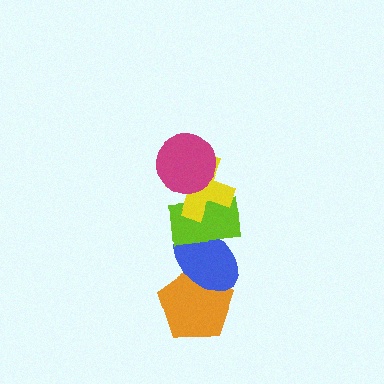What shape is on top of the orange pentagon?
The blue ellipse is on top of the orange pentagon.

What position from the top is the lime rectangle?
The lime rectangle is 3rd from the top.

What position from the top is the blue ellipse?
The blue ellipse is 4th from the top.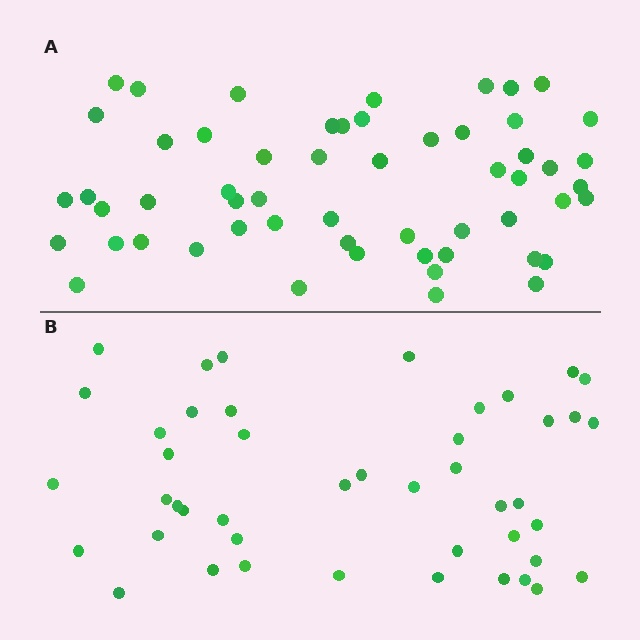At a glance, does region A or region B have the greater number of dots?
Region A (the top region) has more dots.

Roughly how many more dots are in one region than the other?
Region A has roughly 12 or so more dots than region B.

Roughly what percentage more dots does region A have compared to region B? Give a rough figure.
About 25% more.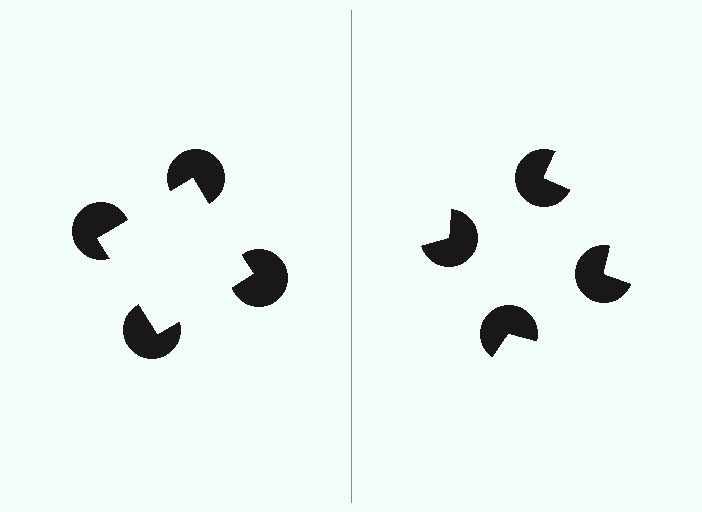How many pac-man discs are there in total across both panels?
8 — 4 on each side.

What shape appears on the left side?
An illusory square.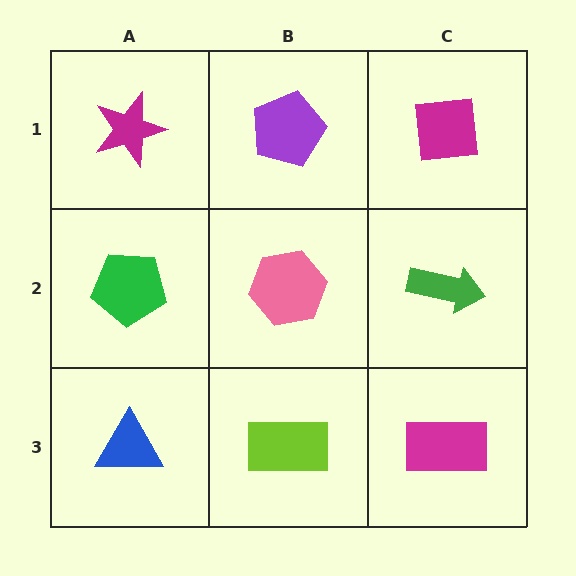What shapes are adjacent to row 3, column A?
A green pentagon (row 2, column A), a lime rectangle (row 3, column B).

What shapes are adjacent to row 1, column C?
A green arrow (row 2, column C), a purple pentagon (row 1, column B).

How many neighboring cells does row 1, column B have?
3.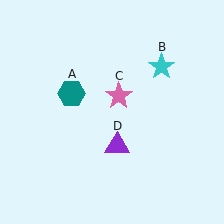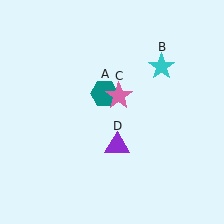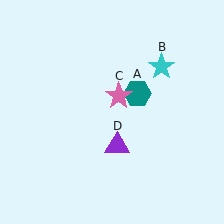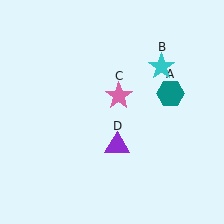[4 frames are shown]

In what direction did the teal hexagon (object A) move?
The teal hexagon (object A) moved right.